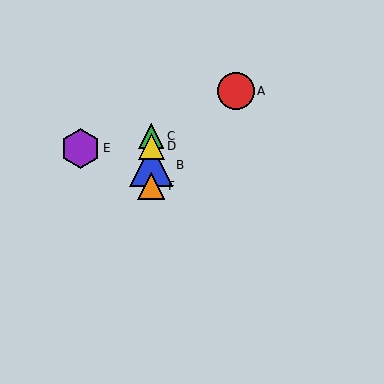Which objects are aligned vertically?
Objects B, C, D, F are aligned vertically.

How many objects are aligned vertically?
4 objects (B, C, D, F) are aligned vertically.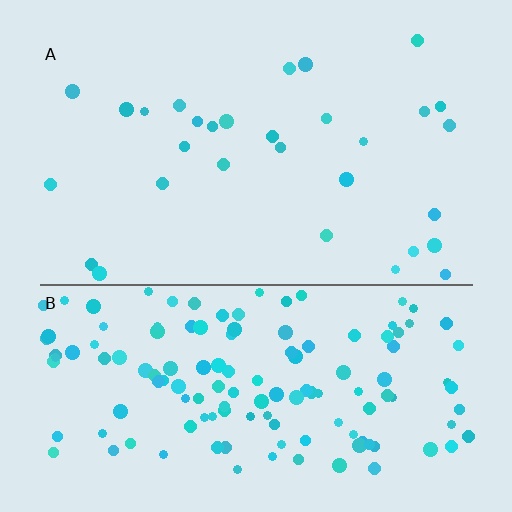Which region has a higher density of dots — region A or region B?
B (the bottom).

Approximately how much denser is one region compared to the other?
Approximately 4.6× — region B over region A.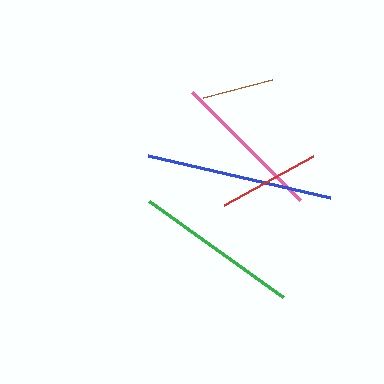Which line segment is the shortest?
The brown line is the shortest at approximately 71 pixels.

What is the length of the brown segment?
The brown segment is approximately 71 pixels long.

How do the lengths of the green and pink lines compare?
The green and pink lines are approximately the same length.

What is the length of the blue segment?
The blue segment is approximately 187 pixels long.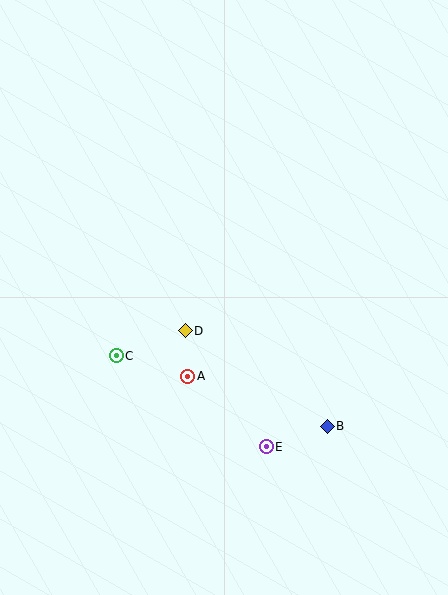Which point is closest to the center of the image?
Point D at (185, 331) is closest to the center.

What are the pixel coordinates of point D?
Point D is at (185, 331).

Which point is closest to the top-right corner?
Point D is closest to the top-right corner.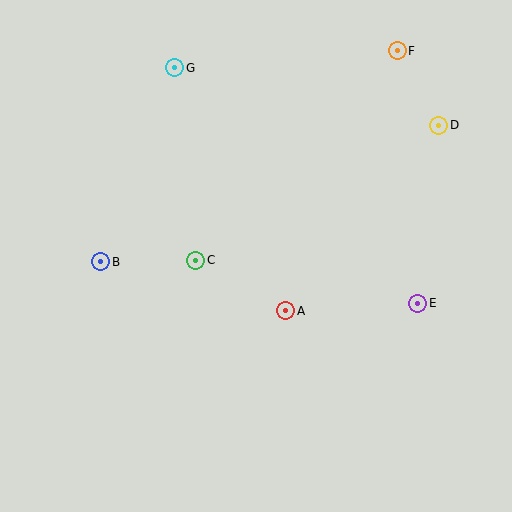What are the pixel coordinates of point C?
Point C is at (196, 260).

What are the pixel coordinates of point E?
Point E is at (418, 303).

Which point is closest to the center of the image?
Point C at (196, 260) is closest to the center.